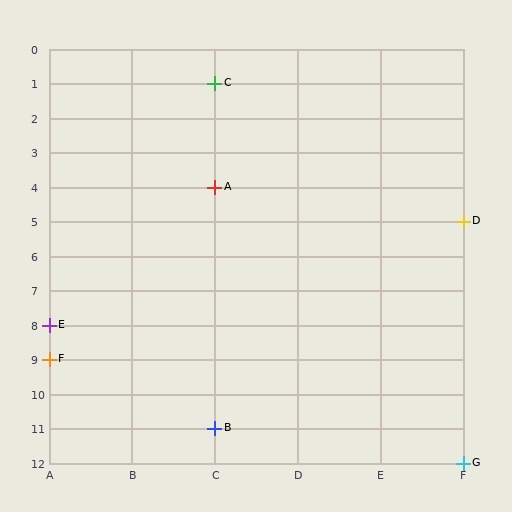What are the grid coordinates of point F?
Point F is at grid coordinates (A, 9).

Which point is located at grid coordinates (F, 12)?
Point G is at (F, 12).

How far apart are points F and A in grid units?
Points F and A are 2 columns and 5 rows apart (about 5.4 grid units diagonally).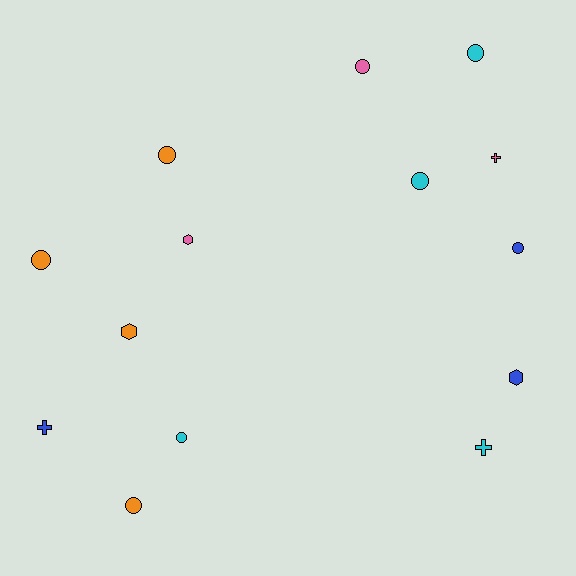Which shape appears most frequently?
Circle, with 8 objects.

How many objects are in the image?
There are 14 objects.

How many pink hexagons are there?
There is 1 pink hexagon.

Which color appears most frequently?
Orange, with 4 objects.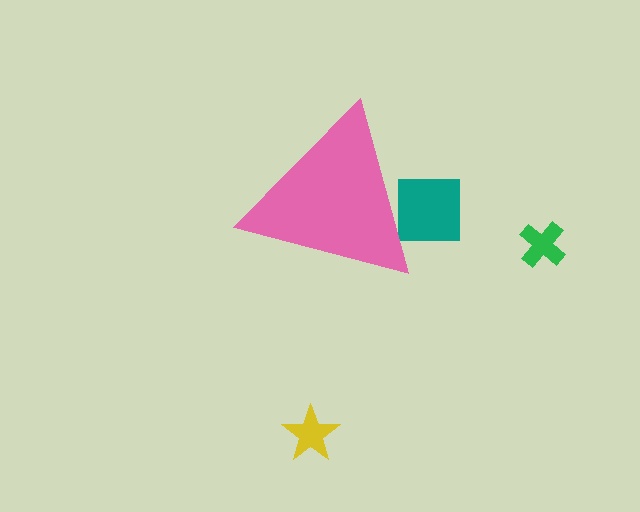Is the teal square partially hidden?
Yes, the teal square is partially hidden behind the pink triangle.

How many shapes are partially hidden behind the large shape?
1 shape is partially hidden.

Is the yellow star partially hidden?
No, the yellow star is fully visible.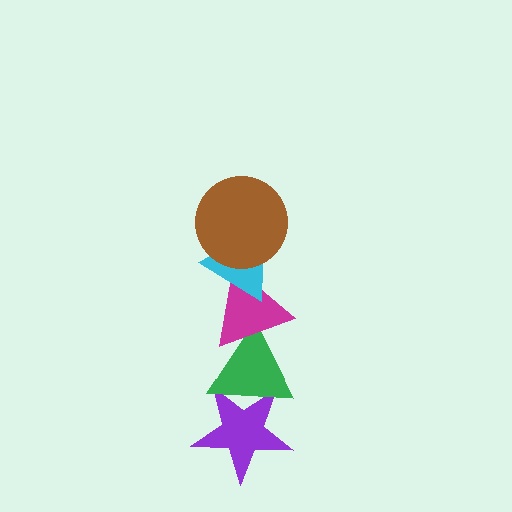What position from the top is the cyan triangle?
The cyan triangle is 2nd from the top.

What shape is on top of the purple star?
The green triangle is on top of the purple star.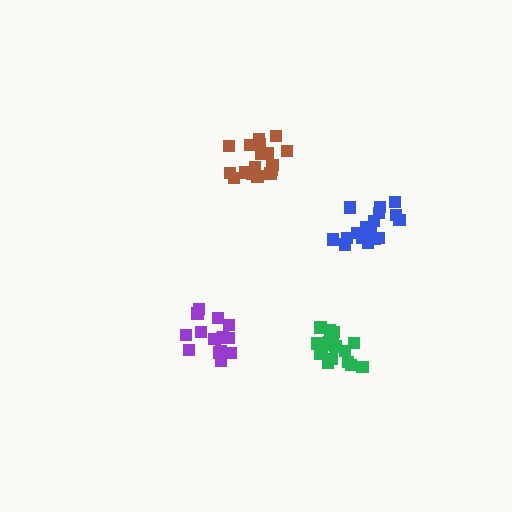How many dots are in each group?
Group 1: 19 dots, Group 2: 15 dots, Group 3: 17 dots, Group 4: 19 dots (70 total).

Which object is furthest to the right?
The blue cluster is rightmost.